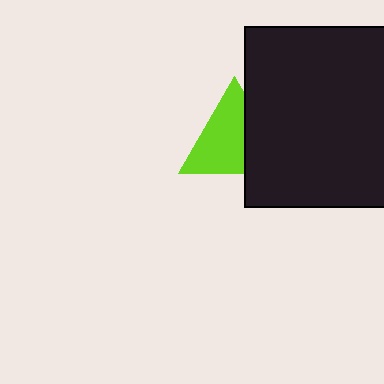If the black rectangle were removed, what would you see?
You would see the complete lime triangle.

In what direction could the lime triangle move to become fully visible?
The lime triangle could move left. That would shift it out from behind the black rectangle entirely.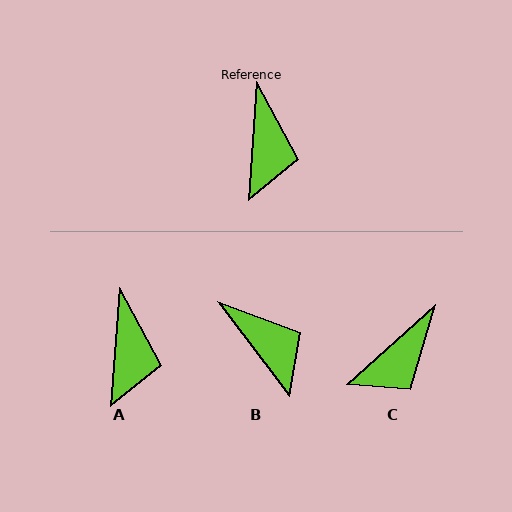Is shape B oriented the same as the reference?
No, it is off by about 41 degrees.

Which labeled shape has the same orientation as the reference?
A.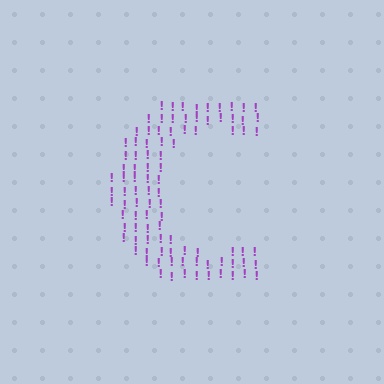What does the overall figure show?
The overall figure shows the letter C.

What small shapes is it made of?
It is made of small exclamation marks.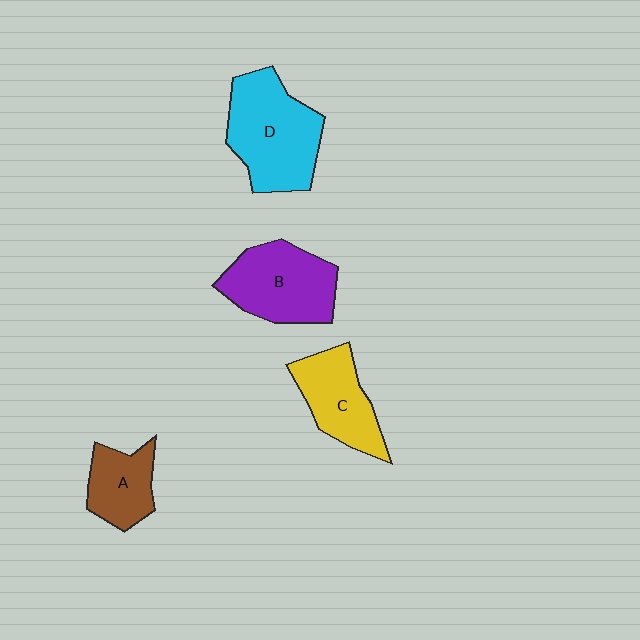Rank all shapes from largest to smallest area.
From largest to smallest: D (cyan), B (purple), C (yellow), A (brown).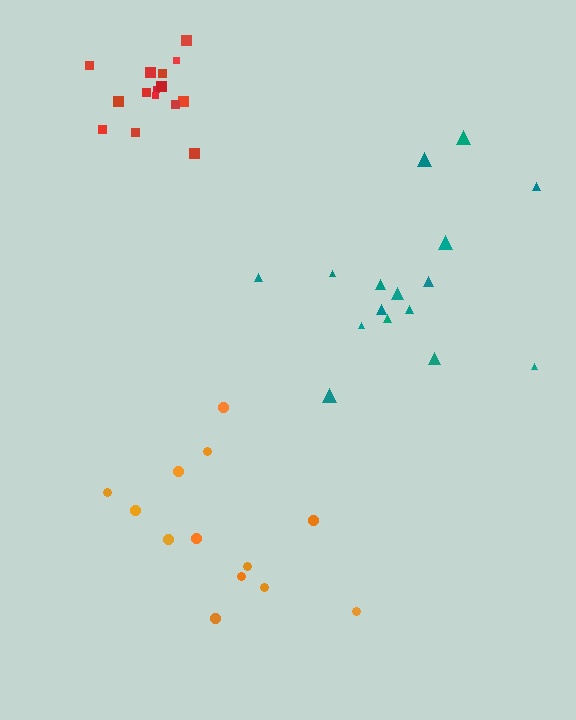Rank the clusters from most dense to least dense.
red, teal, orange.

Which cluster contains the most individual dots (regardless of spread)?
Teal (16).